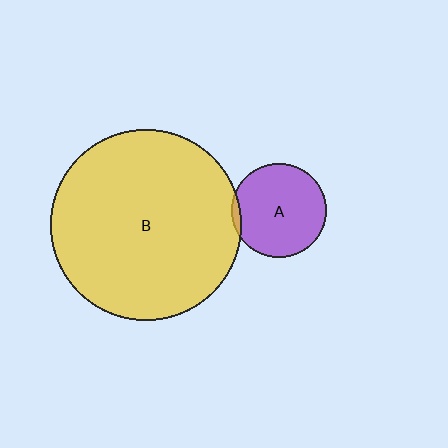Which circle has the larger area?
Circle B (yellow).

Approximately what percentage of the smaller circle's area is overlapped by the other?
Approximately 5%.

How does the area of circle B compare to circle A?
Approximately 4.1 times.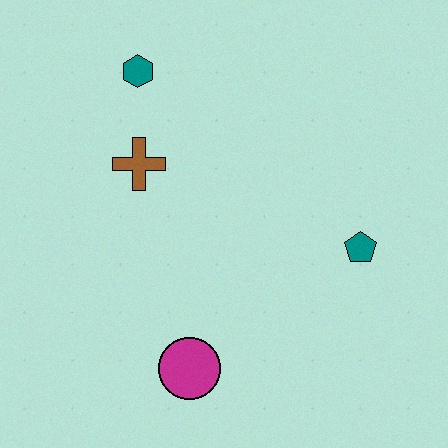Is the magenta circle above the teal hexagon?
No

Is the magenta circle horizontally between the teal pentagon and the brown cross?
Yes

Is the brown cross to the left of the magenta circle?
Yes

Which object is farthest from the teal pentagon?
The teal hexagon is farthest from the teal pentagon.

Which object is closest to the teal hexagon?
The brown cross is closest to the teal hexagon.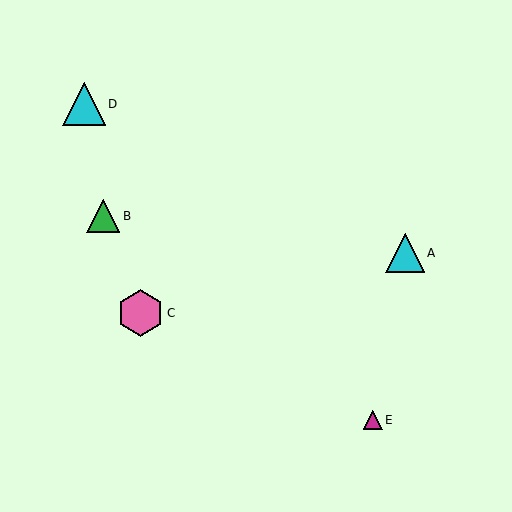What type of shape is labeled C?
Shape C is a pink hexagon.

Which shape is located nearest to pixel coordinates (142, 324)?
The pink hexagon (labeled C) at (140, 313) is nearest to that location.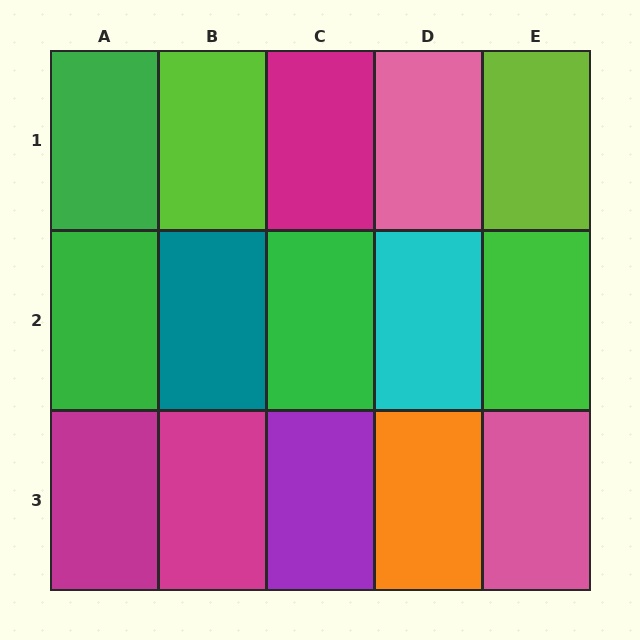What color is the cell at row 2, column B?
Teal.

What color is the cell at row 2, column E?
Green.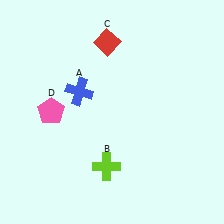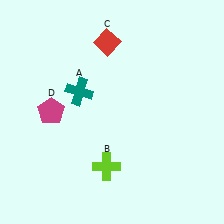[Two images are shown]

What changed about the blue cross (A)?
In Image 1, A is blue. In Image 2, it changed to teal.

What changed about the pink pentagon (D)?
In Image 1, D is pink. In Image 2, it changed to magenta.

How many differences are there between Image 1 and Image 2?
There are 2 differences between the two images.